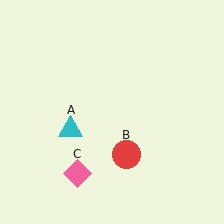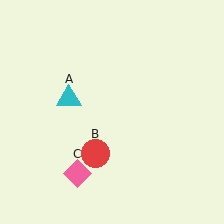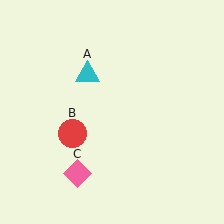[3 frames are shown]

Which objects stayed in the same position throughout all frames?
Pink diamond (object C) remained stationary.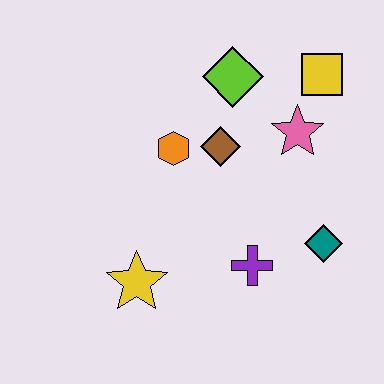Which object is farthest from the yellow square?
The yellow star is farthest from the yellow square.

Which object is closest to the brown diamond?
The orange hexagon is closest to the brown diamond.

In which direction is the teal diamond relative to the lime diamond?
The teal diamond is below the lime diamond.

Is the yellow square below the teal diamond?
No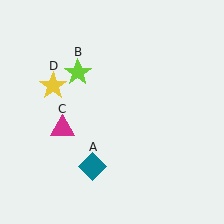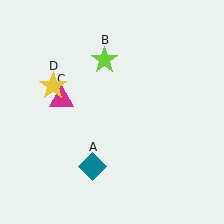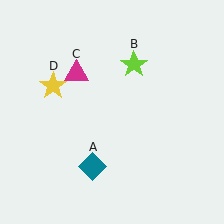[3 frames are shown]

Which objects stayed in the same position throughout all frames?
Teal diamond (object A) and yellow star (object D) remained stationary.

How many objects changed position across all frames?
2 objects changed position: lime star (object B), magenta triangle (object C).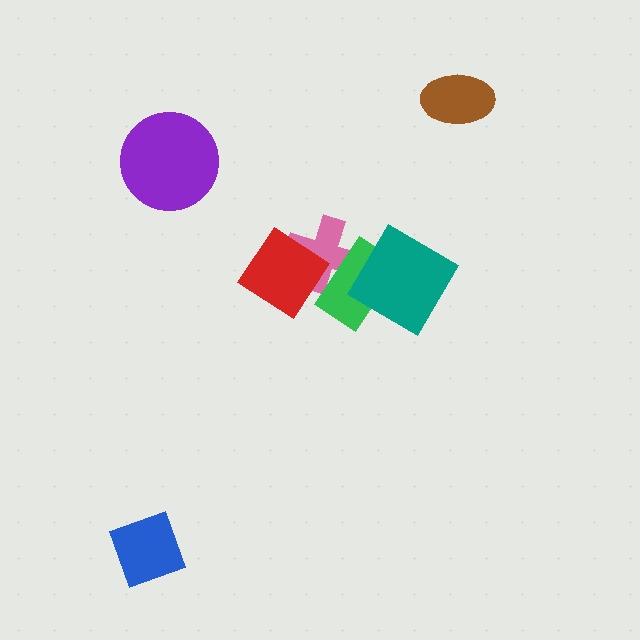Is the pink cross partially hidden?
Yes, it is partially covered by another shape.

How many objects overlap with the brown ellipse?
0 objects overlap with the brown ellipse.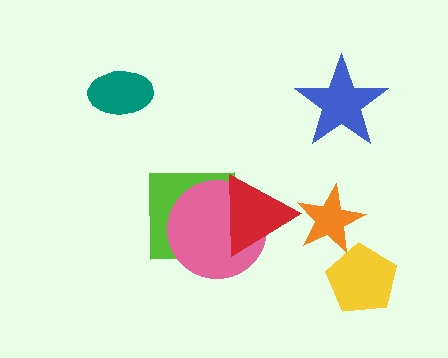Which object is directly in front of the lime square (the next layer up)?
The pink circle is directly in front of the lime square.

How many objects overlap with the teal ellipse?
0 objects overlap with the teal ellipse.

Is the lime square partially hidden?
Yes, it is partially covered by another shape.